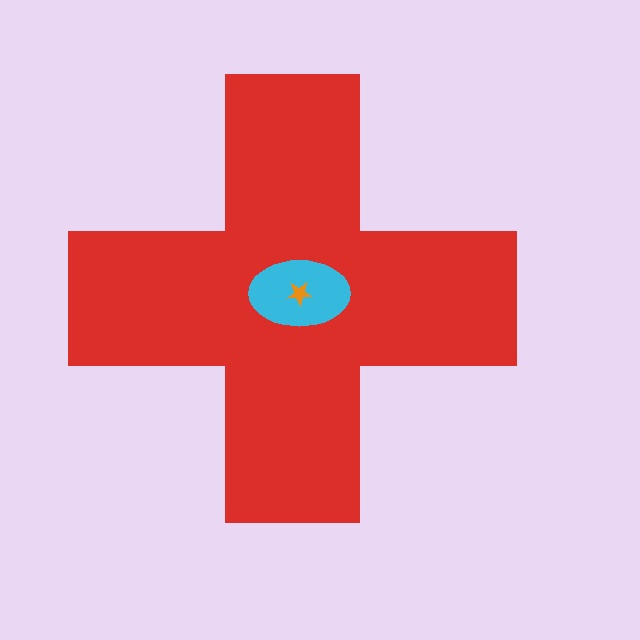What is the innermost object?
The orange star.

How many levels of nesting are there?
3.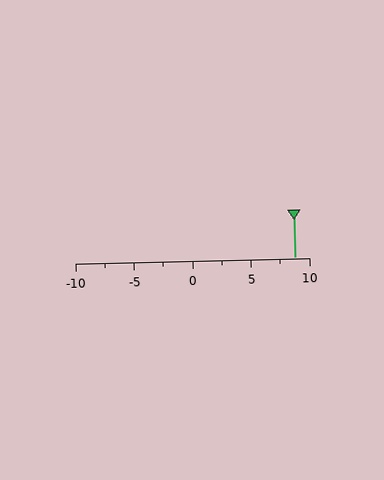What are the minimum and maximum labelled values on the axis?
The axis runs from -10 to 10.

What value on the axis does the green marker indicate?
The marker indicates approximately 8.8.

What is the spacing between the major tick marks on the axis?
The major ticks are spaced 5 apart.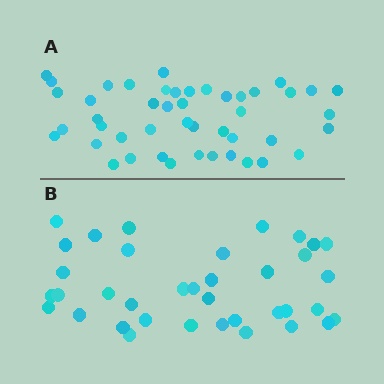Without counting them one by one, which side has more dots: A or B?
Region A (the top region) has more dots.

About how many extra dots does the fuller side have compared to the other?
Region A has roughly 8 or so more dots than region B.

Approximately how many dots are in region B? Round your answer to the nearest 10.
About 40 dots. (The exact count is 37, which rounds to 40.)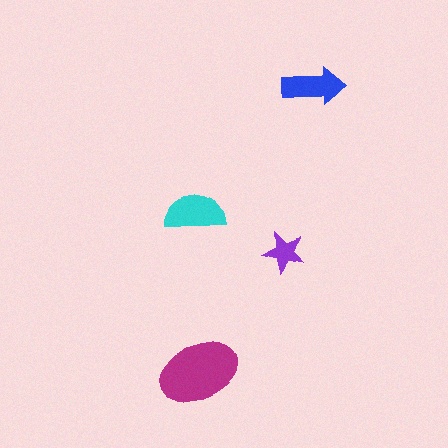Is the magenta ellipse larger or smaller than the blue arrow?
Larger.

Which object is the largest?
The magenta ellipse.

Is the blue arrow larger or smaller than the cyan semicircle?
Smaller.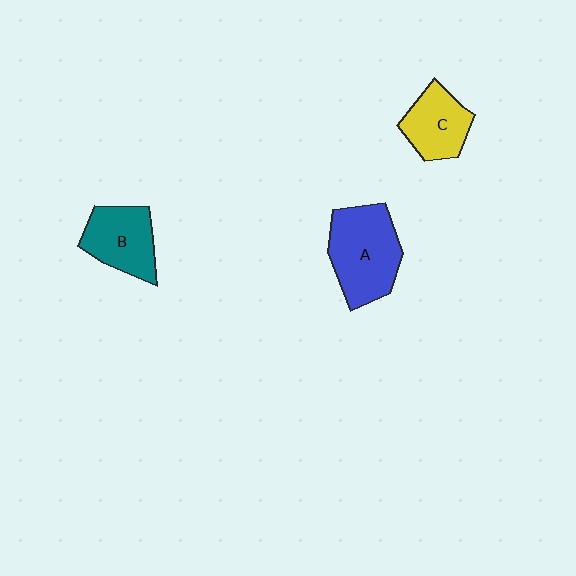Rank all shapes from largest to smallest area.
From largest to smallest: A (blue), B (teal), C (yellow).